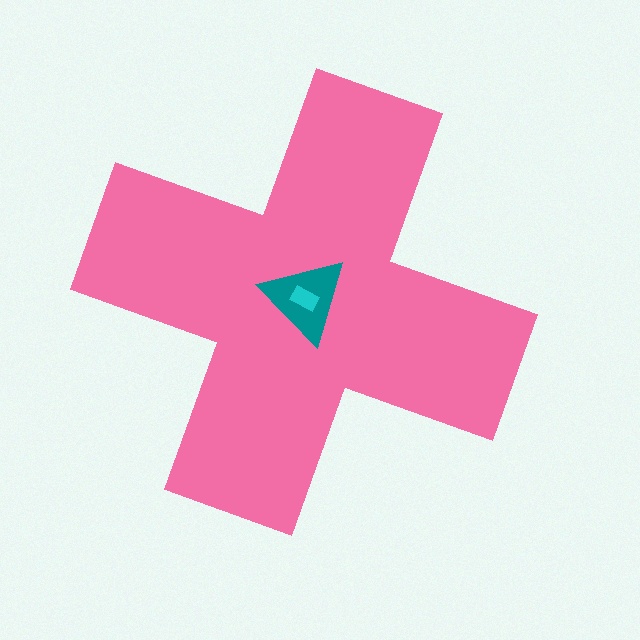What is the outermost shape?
The pink cross.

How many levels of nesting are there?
3.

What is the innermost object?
The cyan rectangle.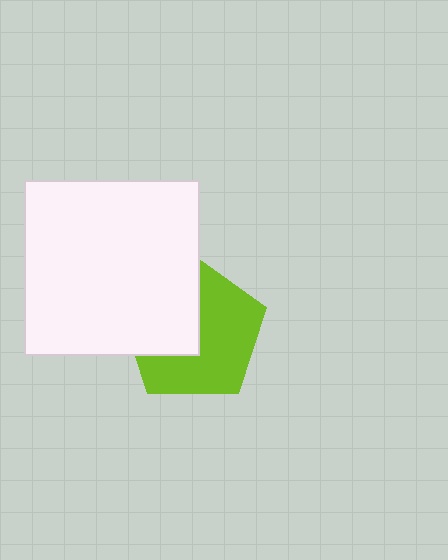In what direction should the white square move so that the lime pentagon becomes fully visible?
The white square should move left. That is the shortest direction to clear the overlap and leave the lime pentagon fully visible.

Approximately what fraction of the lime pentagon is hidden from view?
Roughly 41% of the lime pentagon is hidden behind the white square.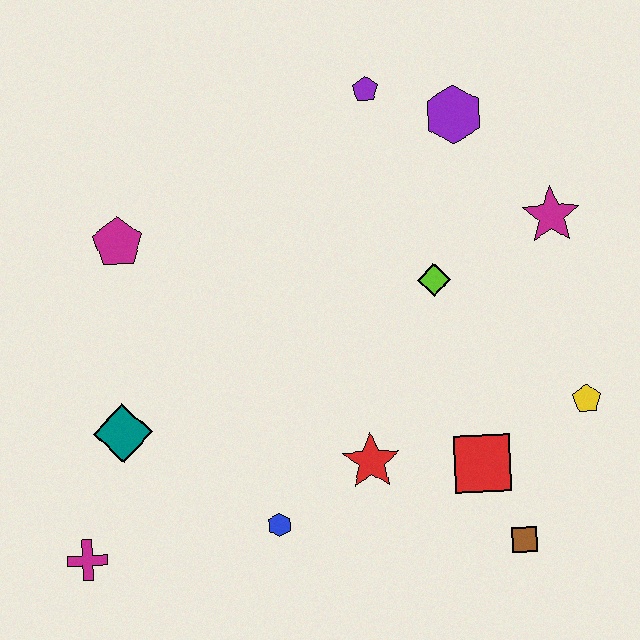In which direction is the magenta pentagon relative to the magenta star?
The magenta pentagon is to the left of the magenta star.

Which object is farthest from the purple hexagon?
The magenta cross is farthest from the purple hexagon.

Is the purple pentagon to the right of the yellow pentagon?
No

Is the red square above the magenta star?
No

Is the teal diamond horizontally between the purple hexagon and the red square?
No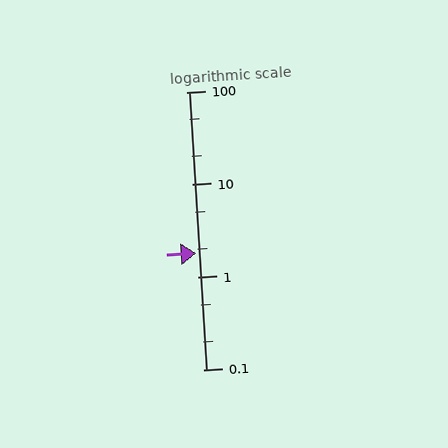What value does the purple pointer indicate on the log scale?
The pointer indicates approximately 1.8.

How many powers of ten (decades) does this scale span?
The scale spans 3 decades, from 0.1 to 100.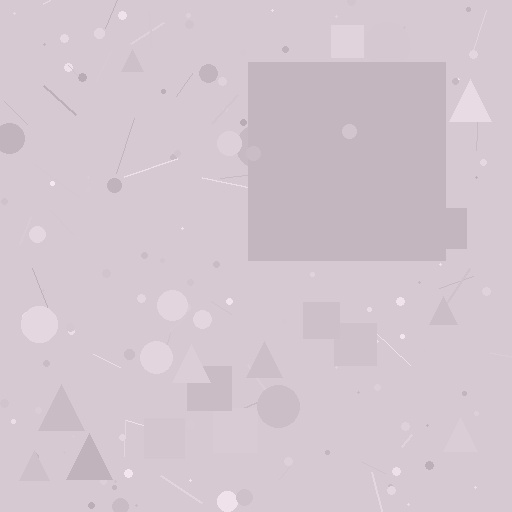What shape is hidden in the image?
A square is hidden in the image.